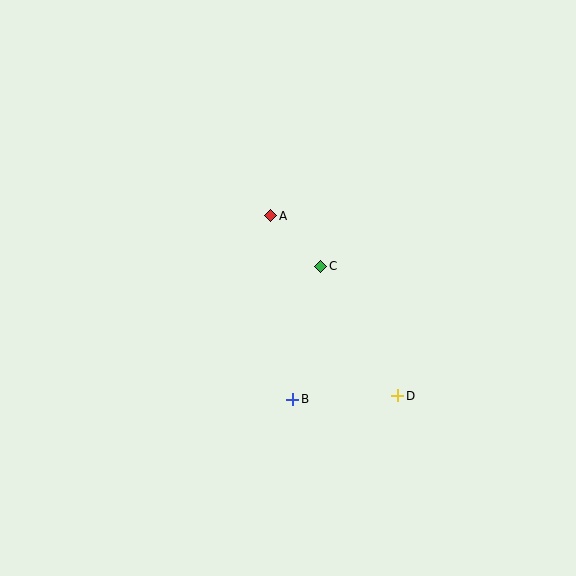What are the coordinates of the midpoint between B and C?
The midpoint between B and C is at (307, 333).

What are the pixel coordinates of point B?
Point B is at (293, 399).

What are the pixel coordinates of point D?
Point D is at (398, 396).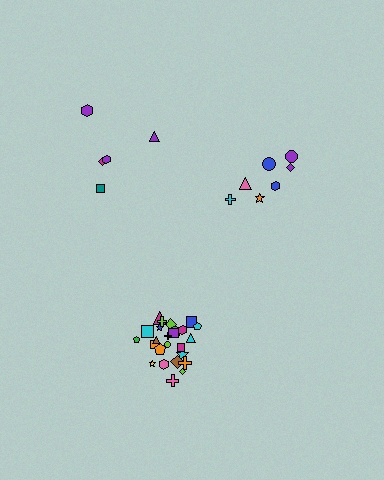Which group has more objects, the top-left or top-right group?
The top-right group.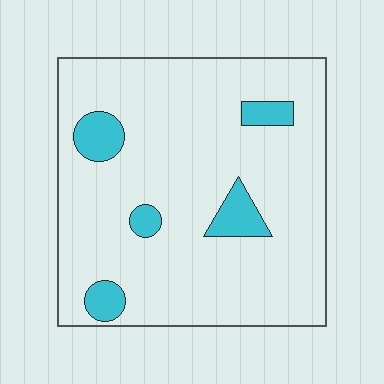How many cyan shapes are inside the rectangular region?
5.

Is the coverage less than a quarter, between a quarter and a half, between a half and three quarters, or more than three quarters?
Less than a quarter.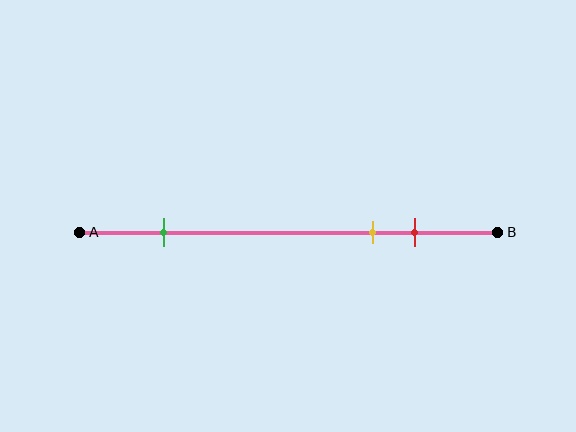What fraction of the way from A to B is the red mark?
The red mark is approximately 80% (0.8) of the way from A to B.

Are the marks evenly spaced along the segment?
No, the marks are not evenly spaced.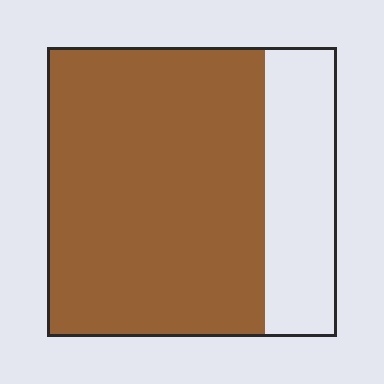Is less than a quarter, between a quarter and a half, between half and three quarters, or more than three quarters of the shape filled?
More than three quarters.